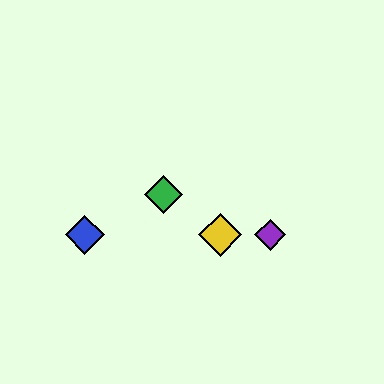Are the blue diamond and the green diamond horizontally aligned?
No, the blue diamond is at y≈235 and the green diamond is at y≈195.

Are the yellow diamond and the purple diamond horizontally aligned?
Yes, both are at y≈235.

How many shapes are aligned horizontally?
4 shapes (the red diamond, the blue diamond, the yellow diamond, the purple diamond) are aligned horizontally.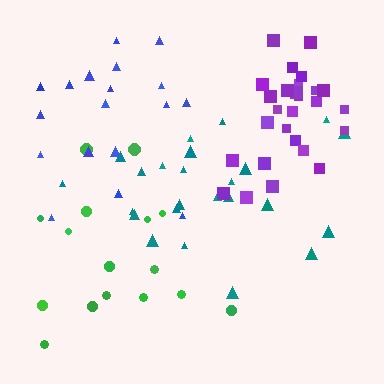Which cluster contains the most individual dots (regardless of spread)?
Purple (28).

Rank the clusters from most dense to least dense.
purple, teal, blue, green.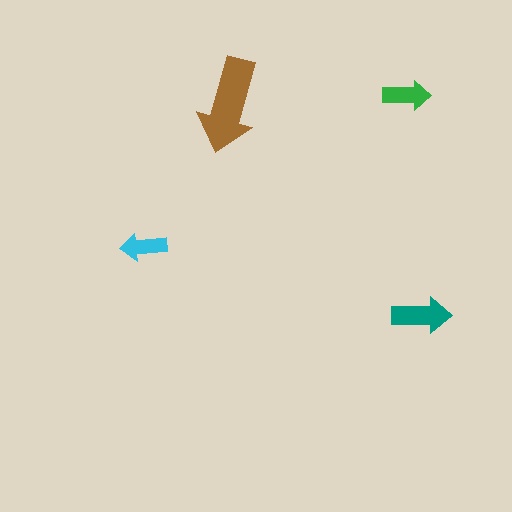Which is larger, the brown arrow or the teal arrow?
The brown one.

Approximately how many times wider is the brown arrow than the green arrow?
About 2 times wider.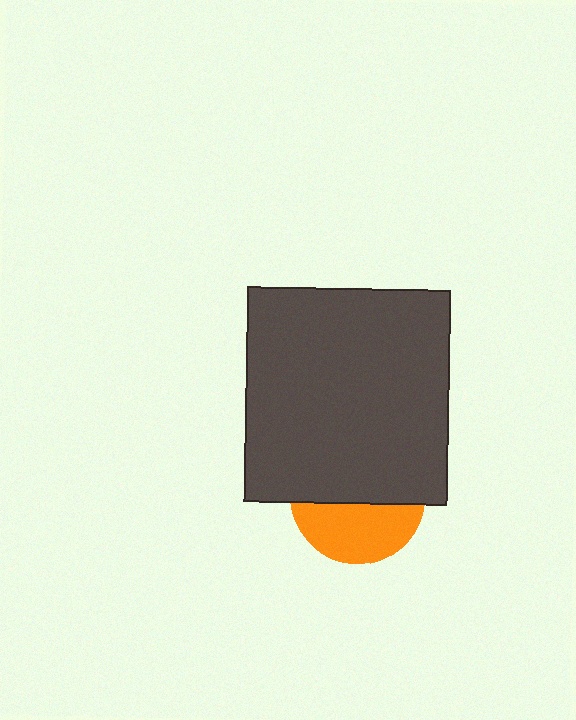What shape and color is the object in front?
The object in front is a dark gray rectangle.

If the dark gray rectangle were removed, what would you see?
You would see the complete orange circle.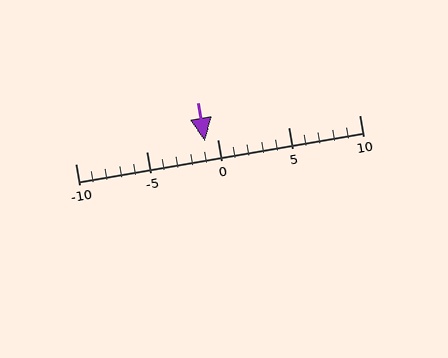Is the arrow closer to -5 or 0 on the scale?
The arrow is closer to 0.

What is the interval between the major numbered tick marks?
The major tick marks are spaced 5 units apart.